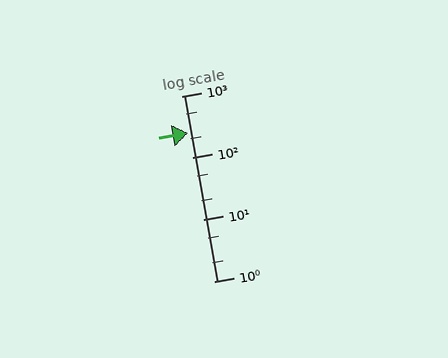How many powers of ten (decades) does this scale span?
The scale spans 3 decades, from 1 to 1000.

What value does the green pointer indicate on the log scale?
The pointer indicates approximately 250.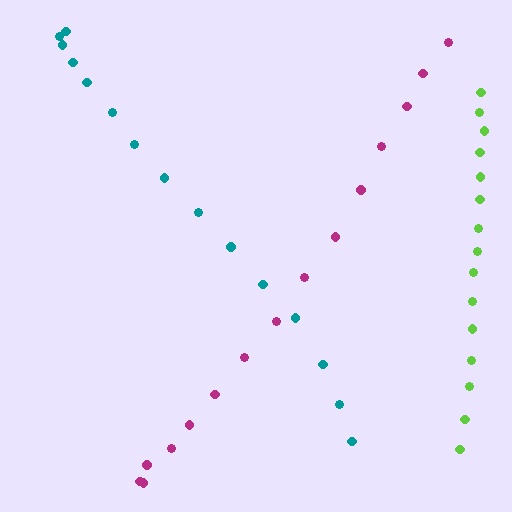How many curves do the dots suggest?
There are 3 distinct paths.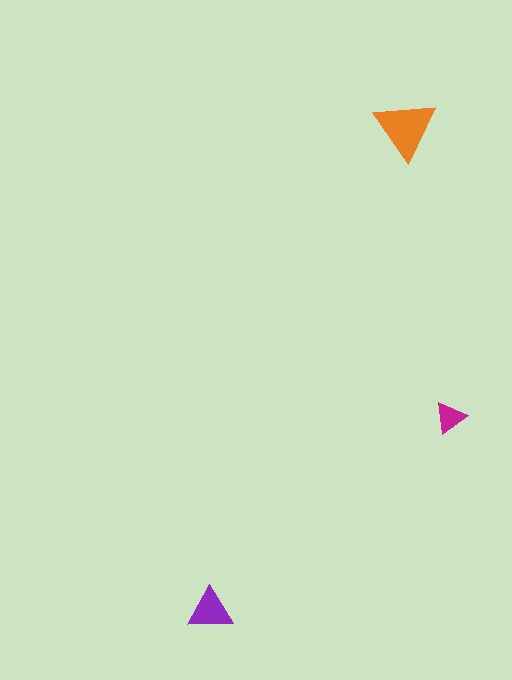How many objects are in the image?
There are 3 objects in the image.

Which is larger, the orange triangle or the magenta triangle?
The orange one.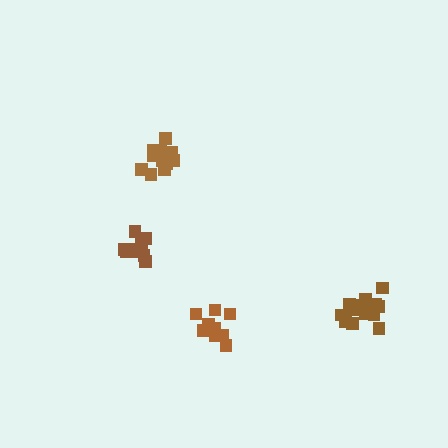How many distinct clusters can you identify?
There are 4 distinct clusters.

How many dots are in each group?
Group 1: 14 dots, Group 2: 9 dots, Group 3: 15 dots, Group 4: 9 dots (47 total).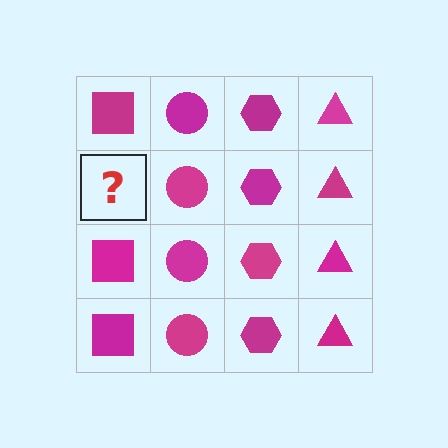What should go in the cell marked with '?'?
The missing cell should contain a magenta square.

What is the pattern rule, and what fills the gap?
The rule is that each column has a consistent shape. The gap should be filled with a magenta square.